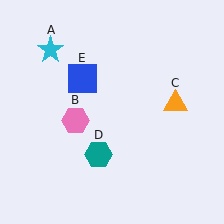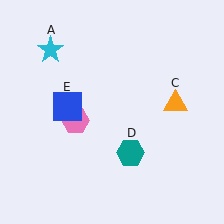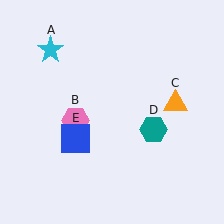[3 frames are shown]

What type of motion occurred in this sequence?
The teal hexagon (object D), blue square (object E) rotated counterclockwise around the center of the scene.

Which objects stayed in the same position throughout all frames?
Cyan star (object A) and pink hexagon (object B) and orange triangle (object C) remained stationary.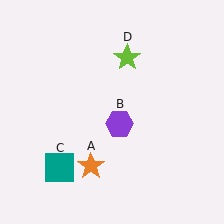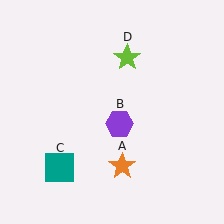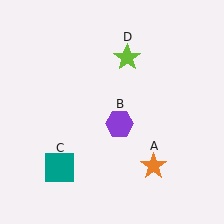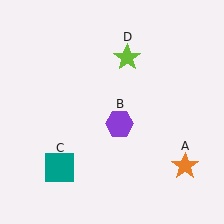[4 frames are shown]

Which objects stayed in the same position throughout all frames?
Purple hexagon (object B) and teal square (object C) and lime star (object D) remained stationary.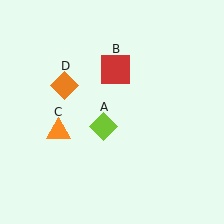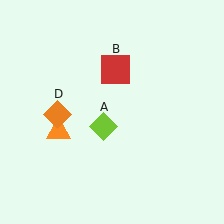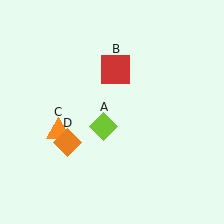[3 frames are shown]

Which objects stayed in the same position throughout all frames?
Lime diamond (object A) and red square (object B) and orange triangle (object C) remained stationary.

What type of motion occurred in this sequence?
The orange diamond (object D) rotated counterclockwise around the center of the scene.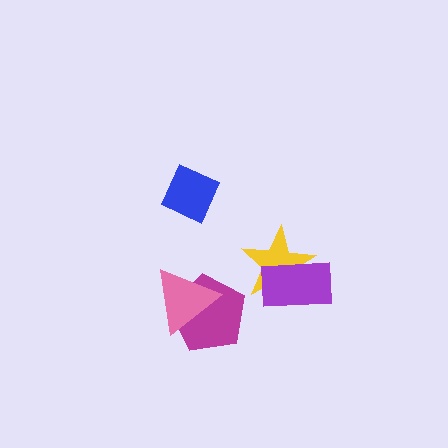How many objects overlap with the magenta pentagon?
1 object overlaps with the magenta pentagon.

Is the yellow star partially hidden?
Yes, it is partially covered by another shape.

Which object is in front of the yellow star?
The purple rectangle is in front of the yellow star.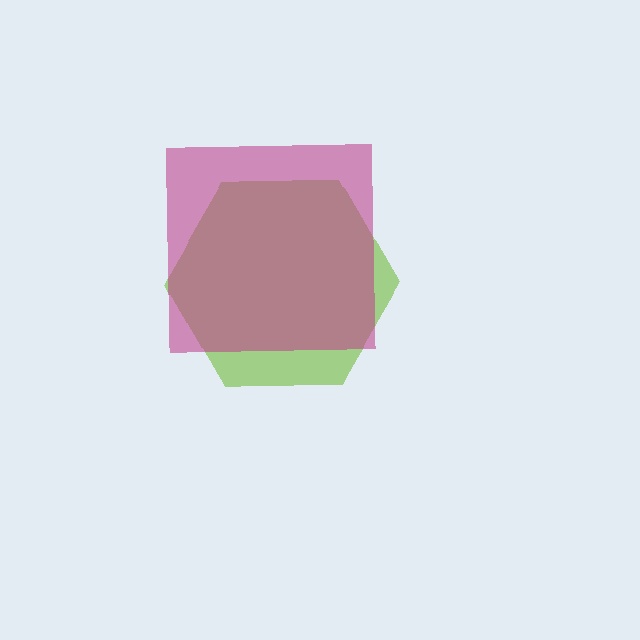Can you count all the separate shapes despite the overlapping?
Yes, there are 2 separate shapes.